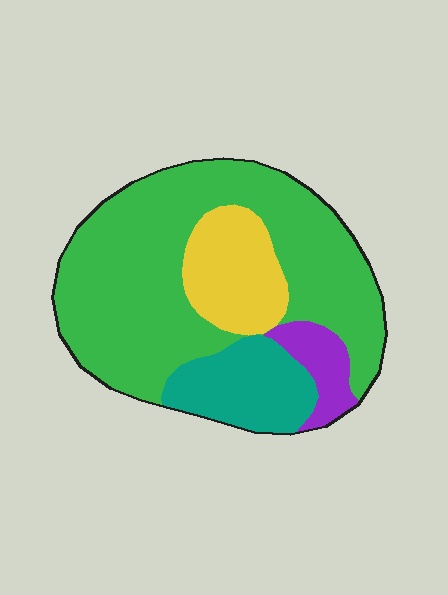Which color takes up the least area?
Purple, at roughly 5%.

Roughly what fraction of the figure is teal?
Teal takes up less than a quarter of the figure.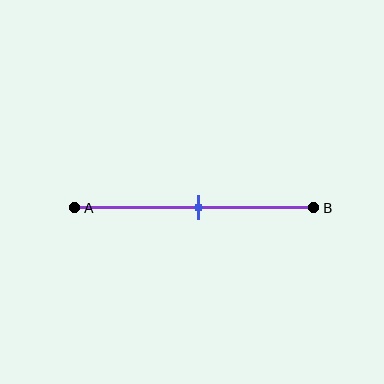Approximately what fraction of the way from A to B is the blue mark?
The blue mark is approximately 50% of the way from A to B.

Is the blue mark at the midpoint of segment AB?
Yes, the mark is approximately at the midpoint.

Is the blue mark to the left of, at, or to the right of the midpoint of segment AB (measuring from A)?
The blue mark is approximately at the midpoint of segment AB.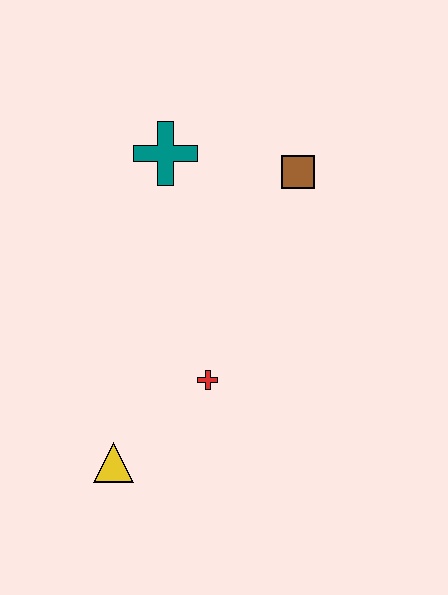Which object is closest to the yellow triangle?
The red cross is closest to the yellow triangle.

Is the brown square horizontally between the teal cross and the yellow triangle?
No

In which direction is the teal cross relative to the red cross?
The teal cross is above the red cross.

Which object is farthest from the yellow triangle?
The brown square is farthest from the yellow triangle.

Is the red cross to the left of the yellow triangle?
No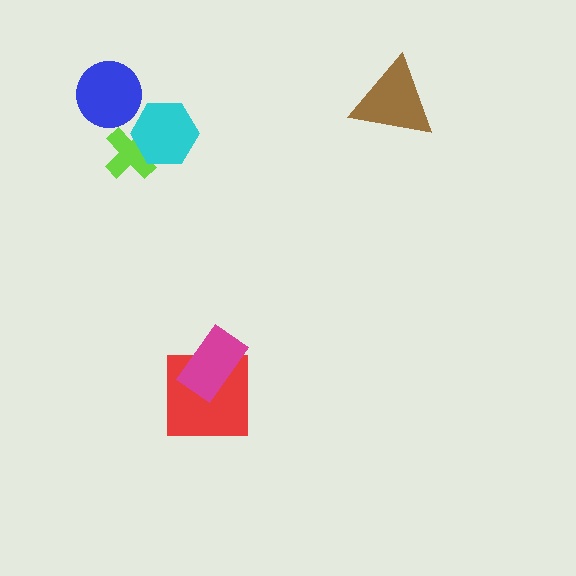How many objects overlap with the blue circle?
0 objects overlap with the blue circle.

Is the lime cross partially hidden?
Yes, it is partially covered by another shape.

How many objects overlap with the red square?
1 object overlaps with the red square.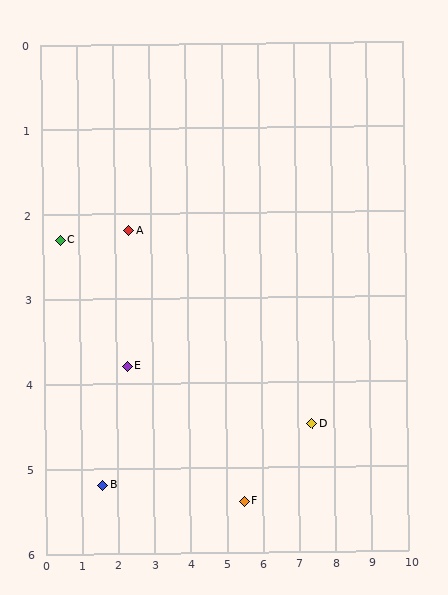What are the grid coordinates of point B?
Point B is at approximately (1.6, 5.2).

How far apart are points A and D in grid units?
Points A and D are about 5.5 grid units apart.